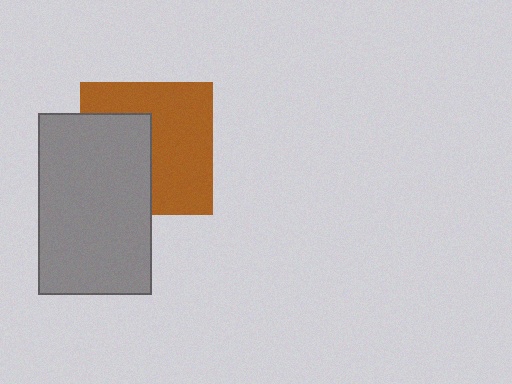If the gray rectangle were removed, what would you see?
You would see the complete brown square.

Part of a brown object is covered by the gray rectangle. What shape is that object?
It is a square.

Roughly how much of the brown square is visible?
About half of it is visible (roughly 59%).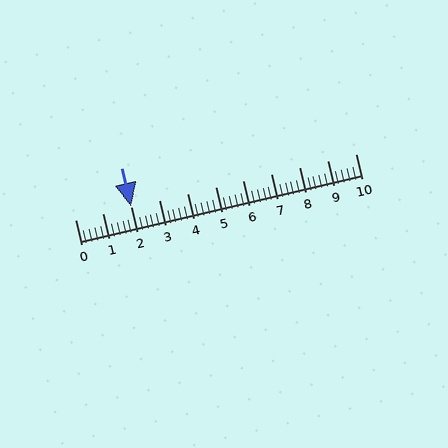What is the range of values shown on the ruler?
The ruler shows values from 0 to 10.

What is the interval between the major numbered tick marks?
The major tick marks are spaced 1 units apart.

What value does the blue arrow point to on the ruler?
The blue arrow points to approximately 2.0.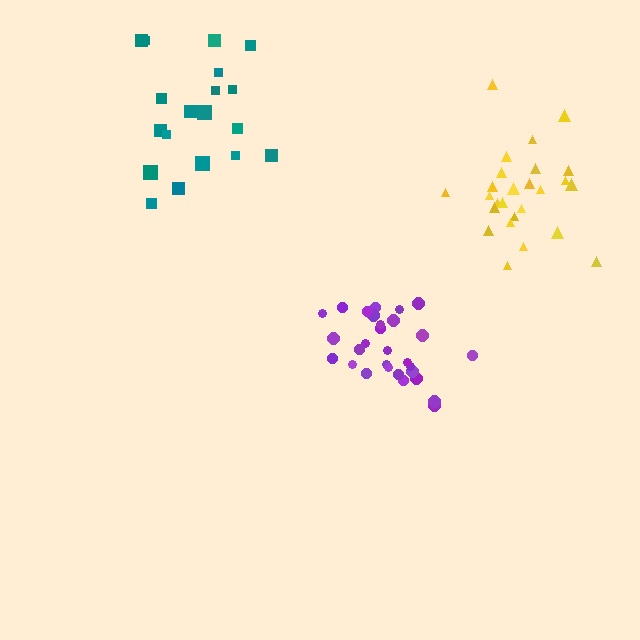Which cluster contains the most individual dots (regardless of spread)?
Purple (29).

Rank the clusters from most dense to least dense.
purple, yellow, teal.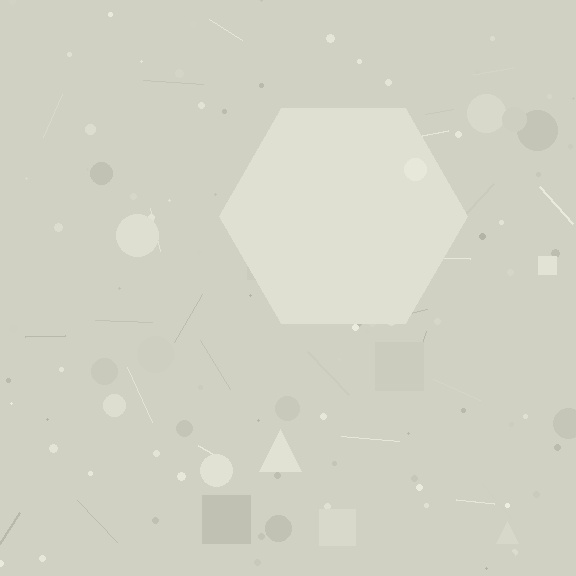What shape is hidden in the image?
A hexagon is hidden in the image.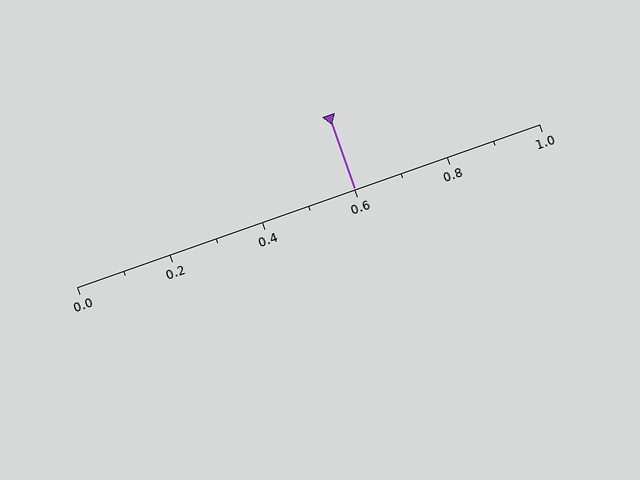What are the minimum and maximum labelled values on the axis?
The axis runs from 0.0 to 1.0.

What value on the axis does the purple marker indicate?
The marker indicates approximately 0.6.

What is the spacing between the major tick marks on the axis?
The major ticks are spaced 0.2 apart.